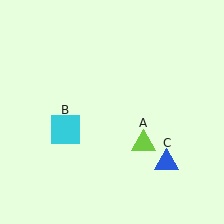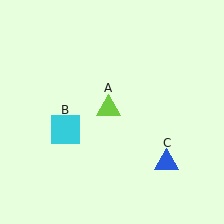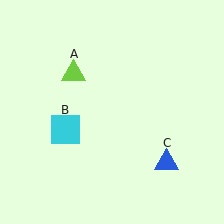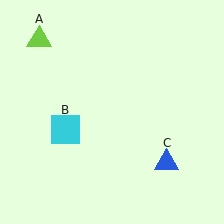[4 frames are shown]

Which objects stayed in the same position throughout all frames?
Cyan square (object B) and blue triangle (object C) remained stationary.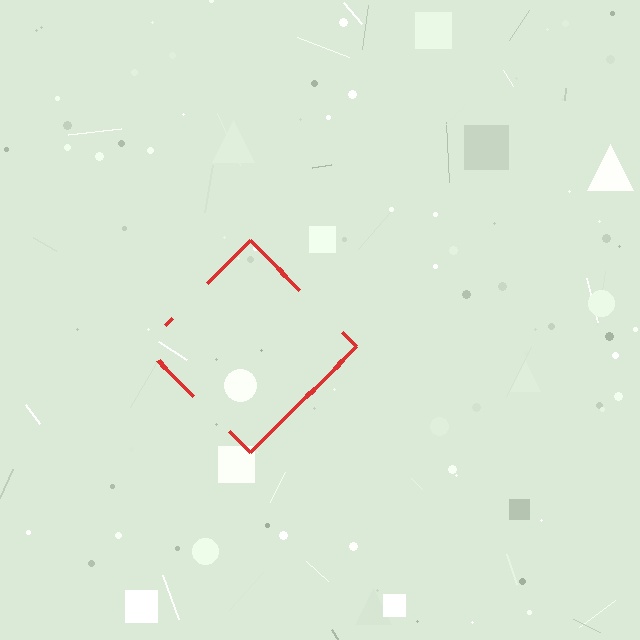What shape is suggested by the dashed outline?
The dashed outline suggests a diamond.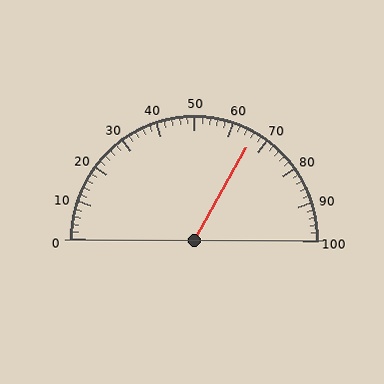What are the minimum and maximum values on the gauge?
The gauge ranges from 0 to 100.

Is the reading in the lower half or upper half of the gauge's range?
The reading is in the upper half of the range (0 to 100).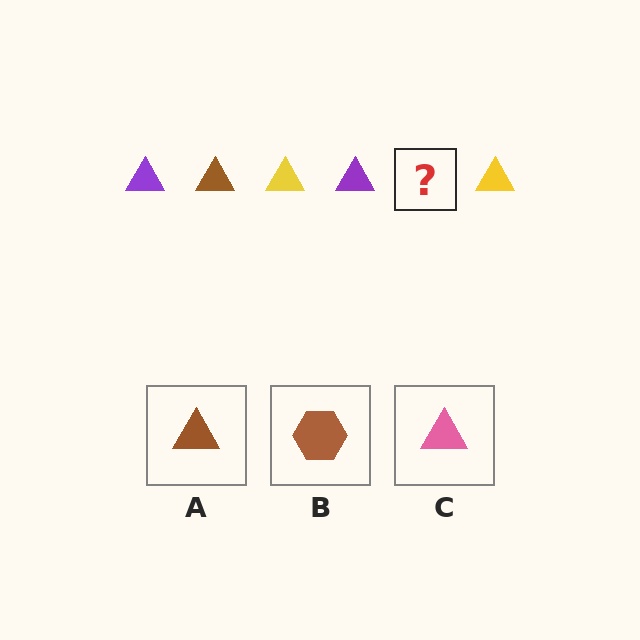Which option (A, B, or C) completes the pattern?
A.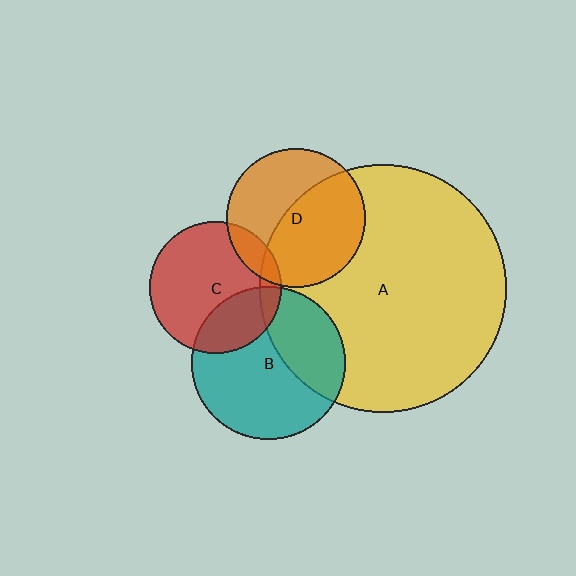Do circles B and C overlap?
Yes.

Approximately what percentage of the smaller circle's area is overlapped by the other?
Approximately 30%.